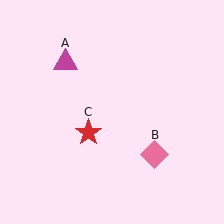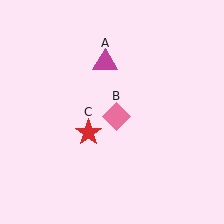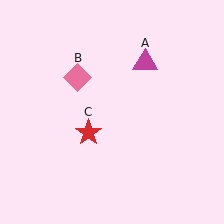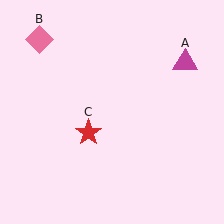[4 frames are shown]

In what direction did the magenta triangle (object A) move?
The magenta triangle (object A) moved right.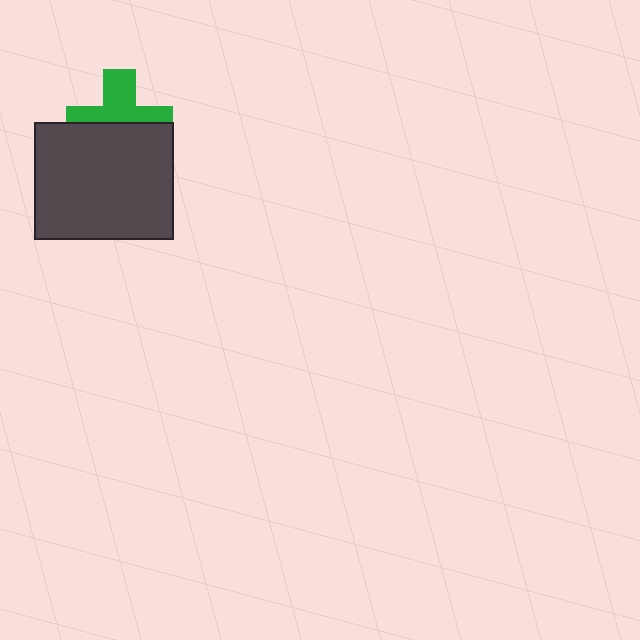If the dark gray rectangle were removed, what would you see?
You would see the complete green cross.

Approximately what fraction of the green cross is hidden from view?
Roughly 52% of the green cross is hidden behind the dark gray rectangle.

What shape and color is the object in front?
The object in front is a dark gray rectangle.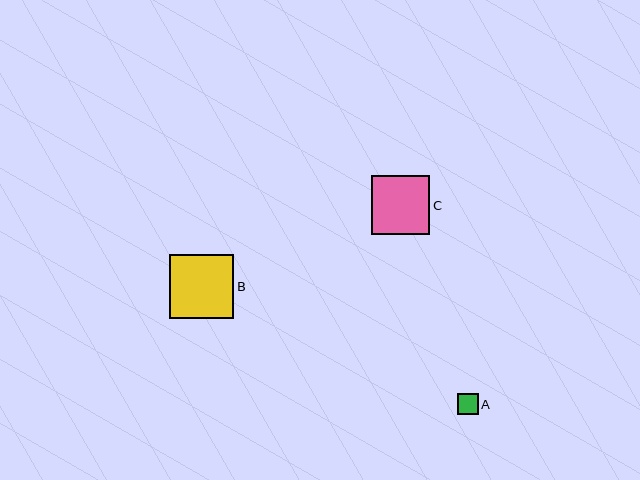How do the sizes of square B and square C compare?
Square B and square C are approximately the same size.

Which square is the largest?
Square B is the largest with a size of approximately 64 pixels.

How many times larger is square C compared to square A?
Square C is approximately 2.8 times the size of square A.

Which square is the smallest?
Square A is the smallest with a size of approximately 21 pixels.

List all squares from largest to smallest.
From largest to smallest: B, C, A.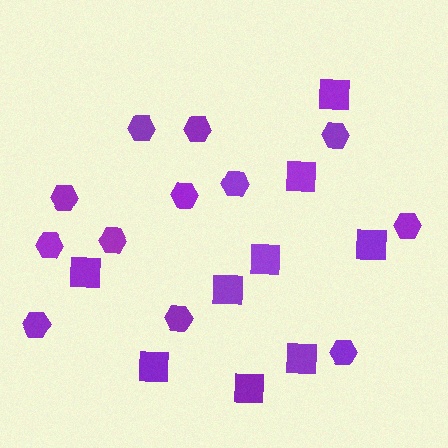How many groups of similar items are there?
There are 2 groups: one group of hexagons (12) and one group of squares (9).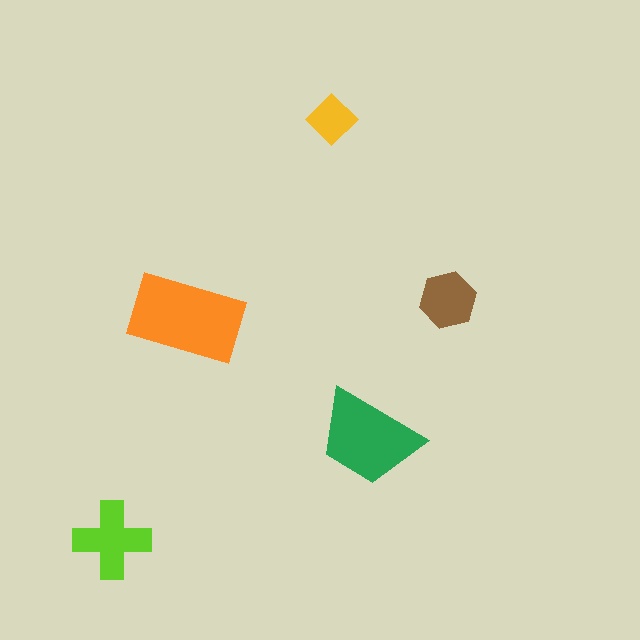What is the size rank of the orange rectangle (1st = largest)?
1st.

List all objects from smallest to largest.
The yellow diamond, the brown hexagon, the lime cross, the green trapezoid, the orange rectangle.